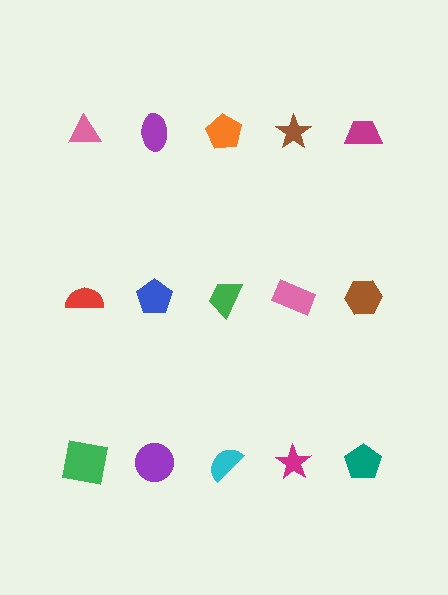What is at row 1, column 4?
A brown star.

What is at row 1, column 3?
An orange pentagon.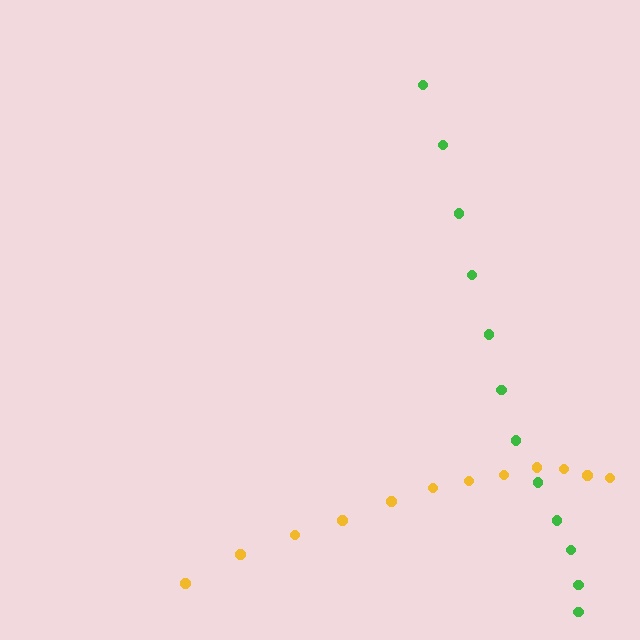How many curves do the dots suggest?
There are 2 distinct paths.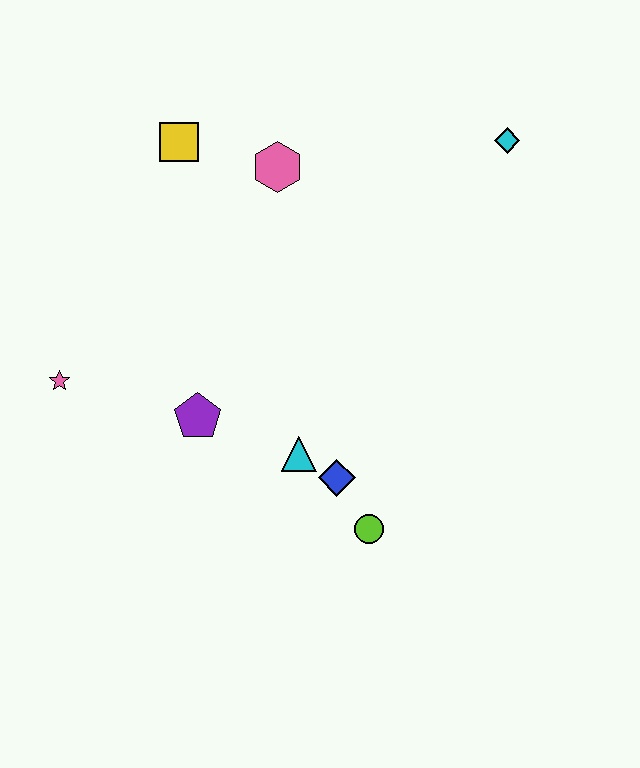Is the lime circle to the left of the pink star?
No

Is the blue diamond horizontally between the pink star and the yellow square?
No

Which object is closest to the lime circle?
The blue diamond is closest to the lime circle.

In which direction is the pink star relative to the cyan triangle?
The pink star is to the left of the cyan triangle.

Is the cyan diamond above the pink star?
Yes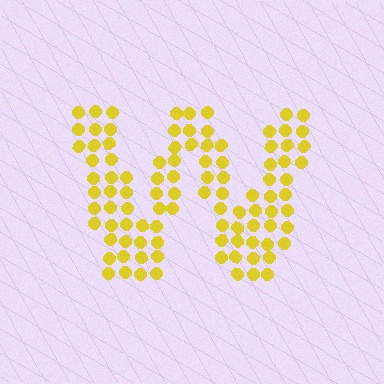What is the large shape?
The large shape is the letter W.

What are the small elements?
The small elements are circles.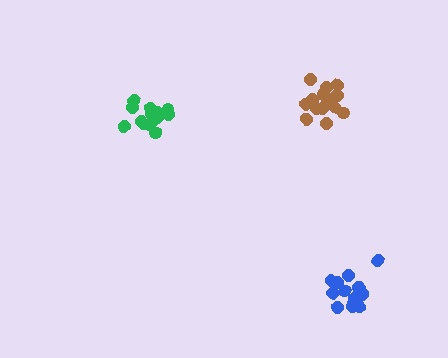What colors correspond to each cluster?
The clusters are colored: blue, brown, green.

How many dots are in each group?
Group 1: 15 dots, Group 2: 15 dots, Group 3: 14 dots (44 total).